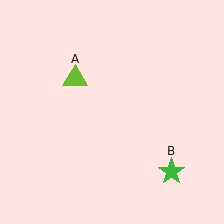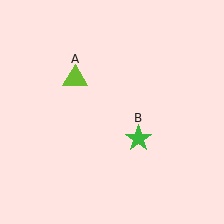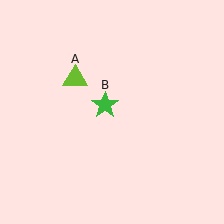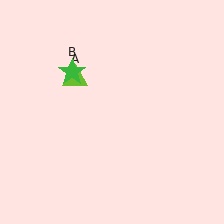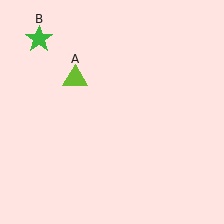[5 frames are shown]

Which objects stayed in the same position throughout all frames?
Lime triangle (object A) remained stationary.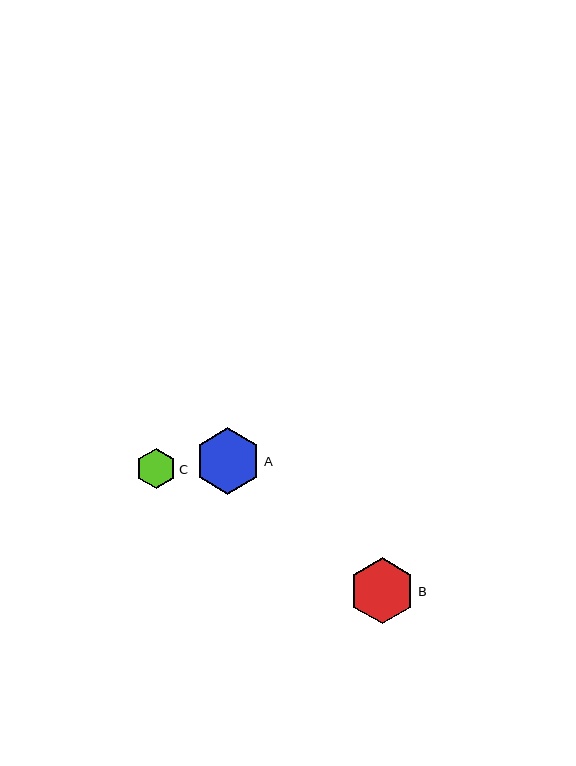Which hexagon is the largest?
Hexagon A is the largest with a size of approximately 66 pixels.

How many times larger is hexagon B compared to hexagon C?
Hexagon B is approximately 1.7 times the size of hexagon C.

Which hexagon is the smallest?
Hexagon C is the smallest with a size of approximately 40 pixels.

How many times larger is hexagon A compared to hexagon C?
Hexagon A is approximately 1.7 times the size of hexagon C.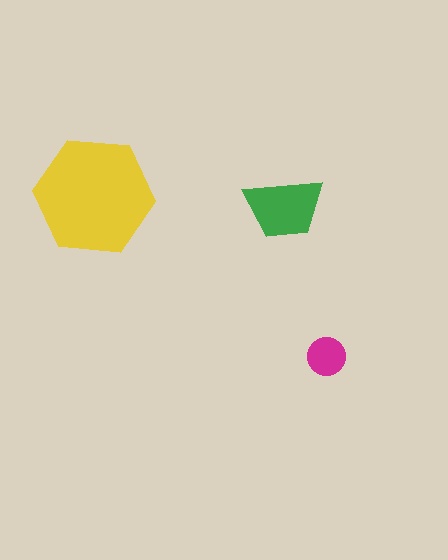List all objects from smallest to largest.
The magenta circle, the green trapezoid, the yellow hexagon.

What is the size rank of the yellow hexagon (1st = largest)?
1st.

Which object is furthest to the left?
The yellow hexagon is leftmost.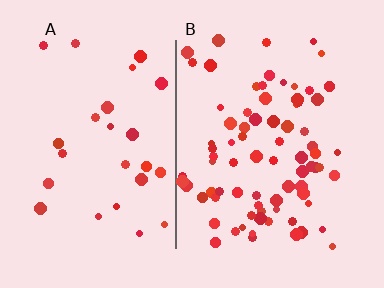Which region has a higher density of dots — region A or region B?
B (the right).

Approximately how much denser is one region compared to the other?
Approximately 2.9× — region B over region A.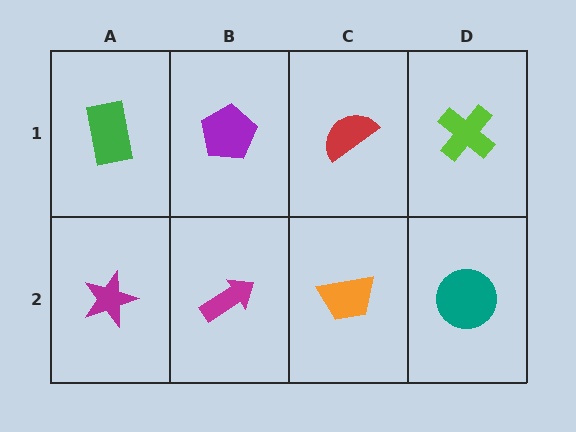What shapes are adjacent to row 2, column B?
A purple pentagon (row 1, column B), a magenta star (row 2, column A), an orange trapezoid (row 2, column C).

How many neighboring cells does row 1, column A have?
2.